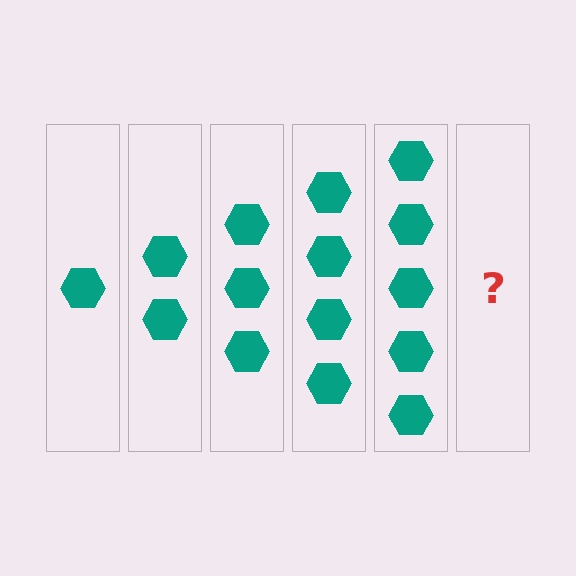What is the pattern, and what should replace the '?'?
The pattern is that each step adds one more hexagon. The '?' should be 6 hexagons.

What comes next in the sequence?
The next element should be 6 hexagons.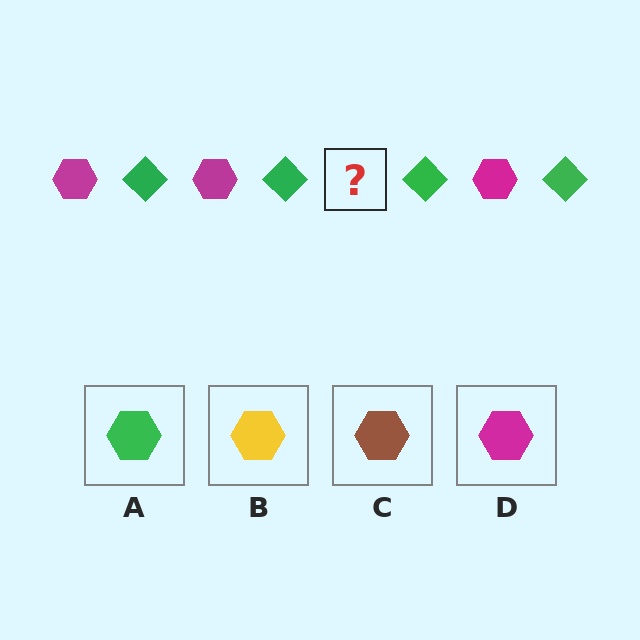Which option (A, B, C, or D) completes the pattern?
D.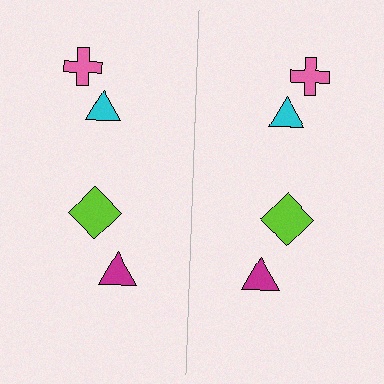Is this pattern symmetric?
Yes, this pattern has bilateral (reflection) symmetry.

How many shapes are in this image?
There are 8 shapes in this image.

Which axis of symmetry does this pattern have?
The pattern has a vertical axis of symmetry running through the center of the image.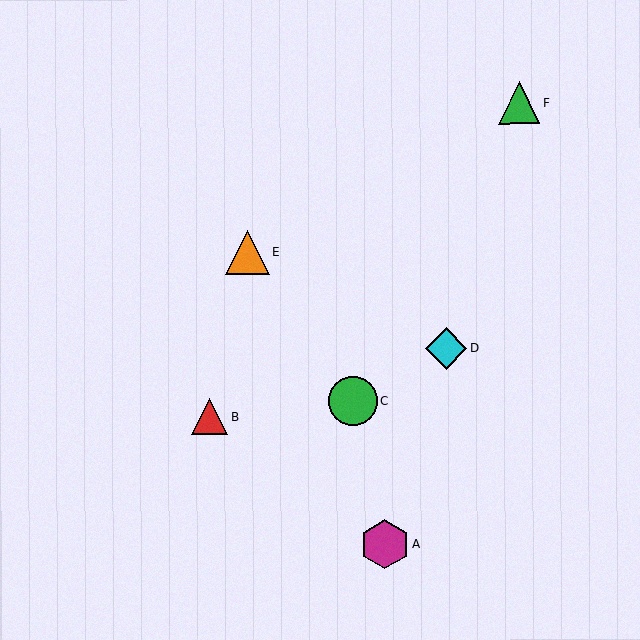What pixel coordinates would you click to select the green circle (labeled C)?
Click at (353, 401) to select the green circle C.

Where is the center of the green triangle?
The center of the green triangle is at (520, 103).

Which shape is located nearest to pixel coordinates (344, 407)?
The green circle (labeled C) at (353, 401) is nearest to that location.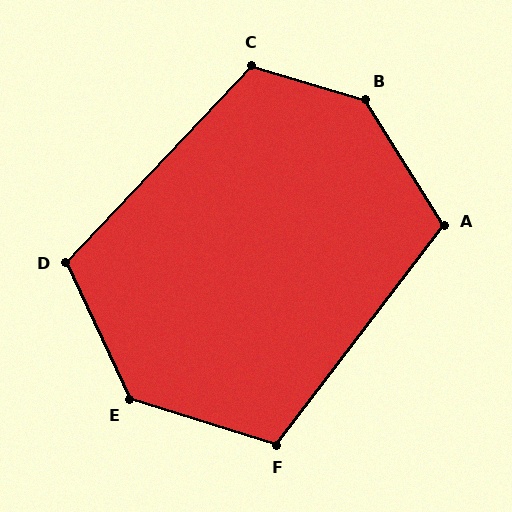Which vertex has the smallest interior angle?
F, at approximately 110 degrees.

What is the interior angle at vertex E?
Approximately 133 degrees (obtuse).